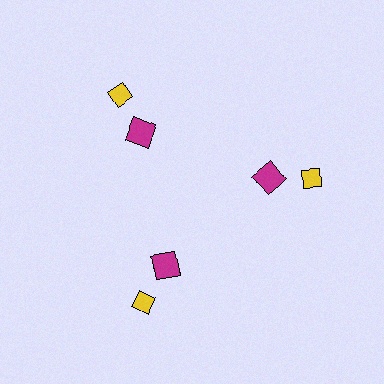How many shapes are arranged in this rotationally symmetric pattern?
There are 6 shapes, arranged in 3 groups of 2.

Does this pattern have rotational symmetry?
Yes, this pattern has 3-fold rotational symmetry. It looks the same after rotating 120 degrees around the center.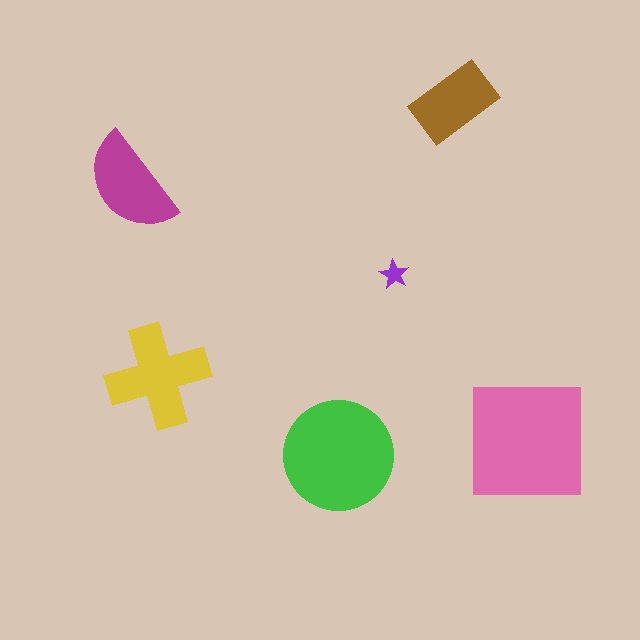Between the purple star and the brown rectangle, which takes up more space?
The brown rectangle.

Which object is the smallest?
The purple star.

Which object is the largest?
The pink square.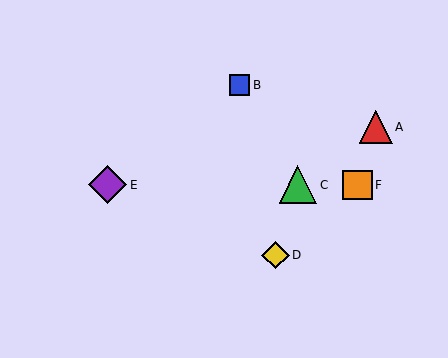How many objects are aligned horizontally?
3 objects (C, E, F) are aligned horizontally.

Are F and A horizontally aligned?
No, F is at y≈185 and A is at y≈127.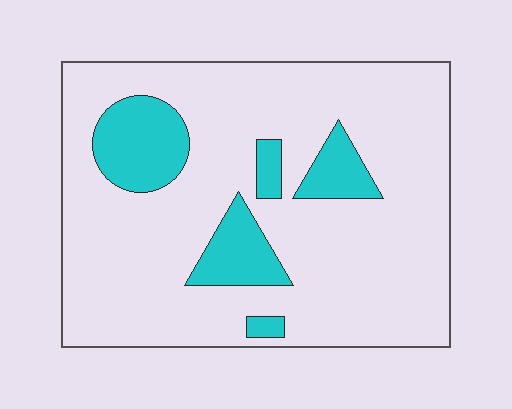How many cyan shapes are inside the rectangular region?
5.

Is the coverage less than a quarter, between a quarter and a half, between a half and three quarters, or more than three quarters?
Less than a quarter.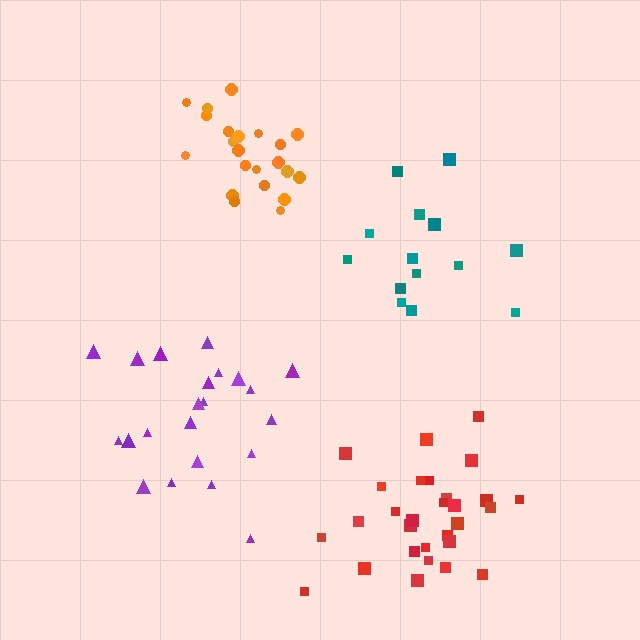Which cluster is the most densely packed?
Orange.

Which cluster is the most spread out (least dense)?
Teal.